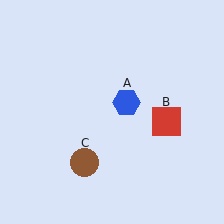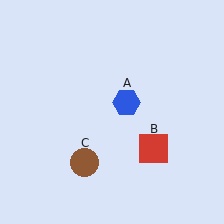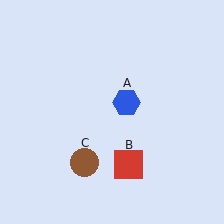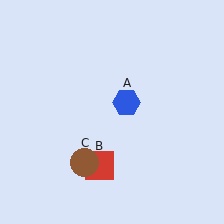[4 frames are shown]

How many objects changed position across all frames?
1 object changed position: red square (object B).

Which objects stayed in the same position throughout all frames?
Blue hexagon (object A) and brown circle (object C) remained stationary.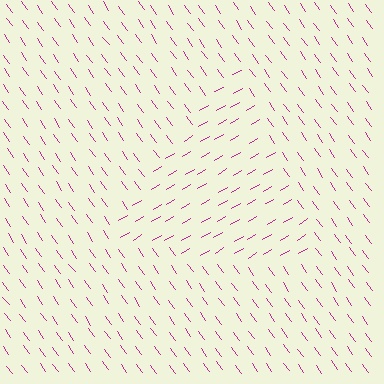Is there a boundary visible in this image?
Yes, there is a texture boundary formed by a change in line orientation.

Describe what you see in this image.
The image is filled with small magenta line segments. A triangle region in the image has lines oriented differently from the surrounding lines, creating a visible texture boundary.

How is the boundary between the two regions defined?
The boundary is defined purely by a change in line orientation (approximately 86 degrees difference). All lines are the same color and thickness.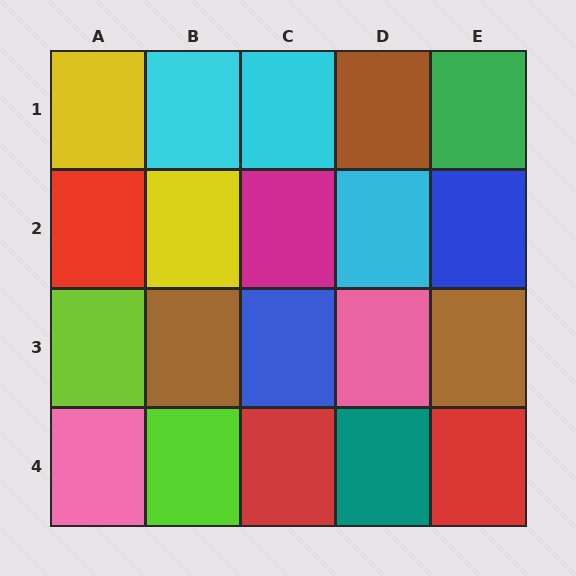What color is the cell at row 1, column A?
Yellow.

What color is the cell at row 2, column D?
Cyan.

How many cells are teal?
1 cell is teal.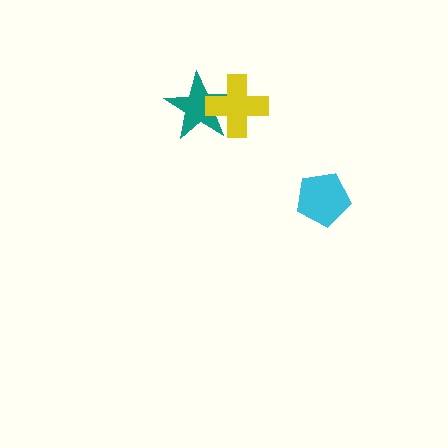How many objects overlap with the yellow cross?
1 object overlaps with the yellow cross.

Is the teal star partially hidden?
Yes, it is partially covered by another shape.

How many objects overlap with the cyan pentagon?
0 objects overlap with the cyan pentagon.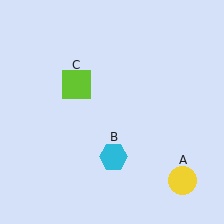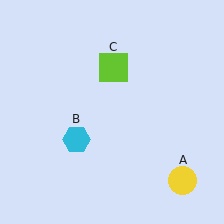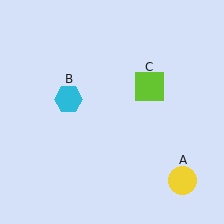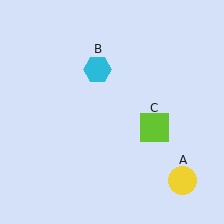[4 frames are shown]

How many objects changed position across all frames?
2 objects changed position: cyan hexagon (object B), lime square (object C).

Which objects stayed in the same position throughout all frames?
Yellow circle (object A) remained stationary.